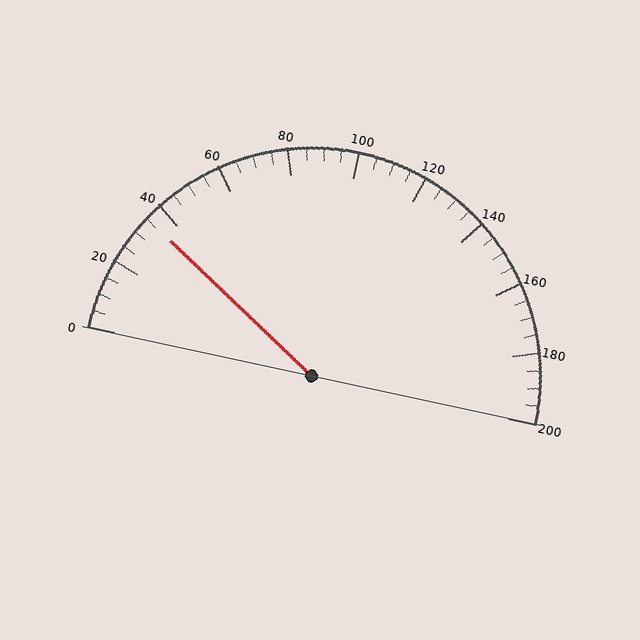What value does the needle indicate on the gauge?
The needle indicates approximately 35.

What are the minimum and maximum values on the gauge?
The gauge ranges from 0 to 200.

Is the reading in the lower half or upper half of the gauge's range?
The reading is in the lower half of the range (0 to 200).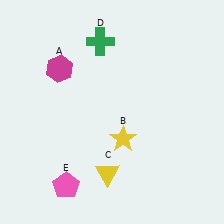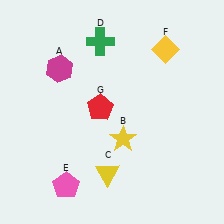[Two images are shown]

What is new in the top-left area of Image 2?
A red pentagon (G) was added in the top-left area of Image 2.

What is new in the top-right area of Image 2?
A yellow diamond (F) was added in the top-right area of Image 2.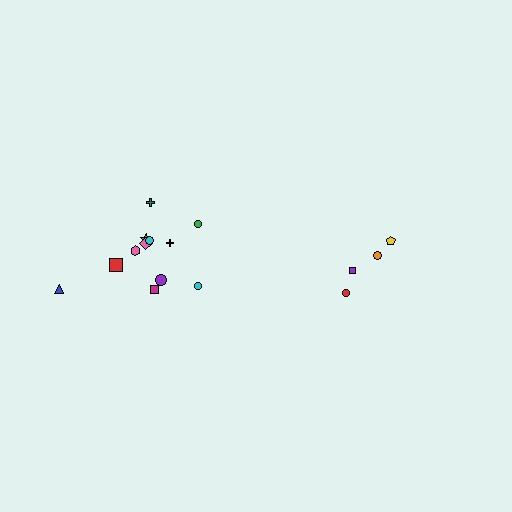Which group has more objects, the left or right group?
The left group.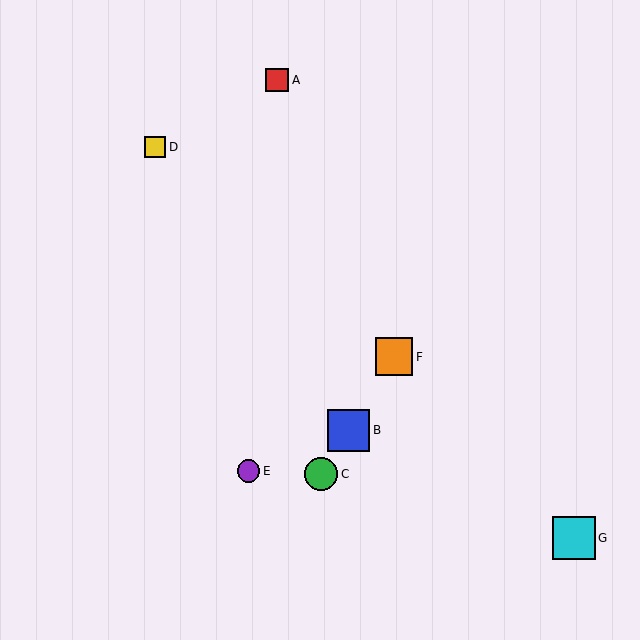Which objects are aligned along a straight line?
Objects B, C, F are aligned along a straight line.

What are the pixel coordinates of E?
Object E is at (249, 471).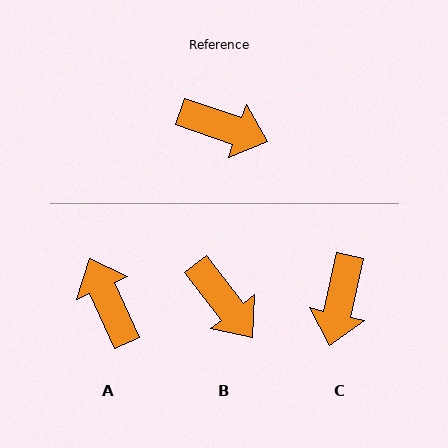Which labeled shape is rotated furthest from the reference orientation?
A, about 133 degrees away.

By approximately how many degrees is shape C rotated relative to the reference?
Approximately 84 degrees clockwise.